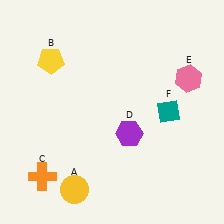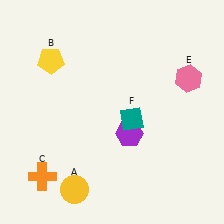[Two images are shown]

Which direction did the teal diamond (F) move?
The teal diamond (F) moved left.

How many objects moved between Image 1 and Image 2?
1 object moved between the two images.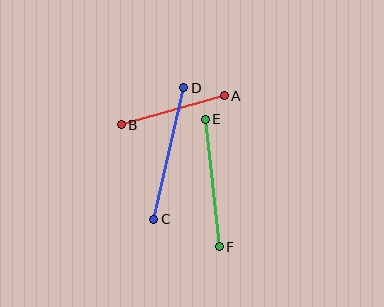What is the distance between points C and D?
The distance is approximately 135 pixels.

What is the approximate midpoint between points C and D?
The midpoint is at approximately (169, 153) pixels.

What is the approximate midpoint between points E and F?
The midpoint is at approximately (212, 183) pixels.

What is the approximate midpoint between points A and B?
The midpoint is at approximately (173, 110) pixels.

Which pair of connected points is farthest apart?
Points C and D are farthest apart.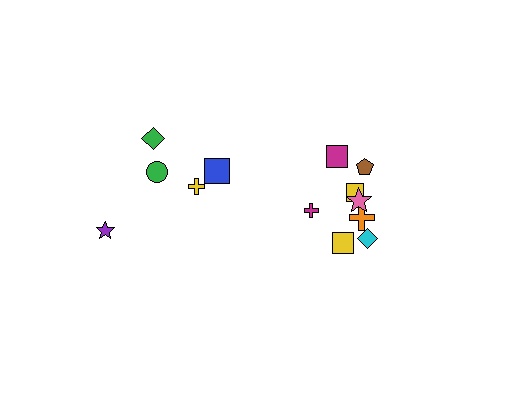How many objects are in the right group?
There are 8 objects.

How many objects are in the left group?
There are 5 objects.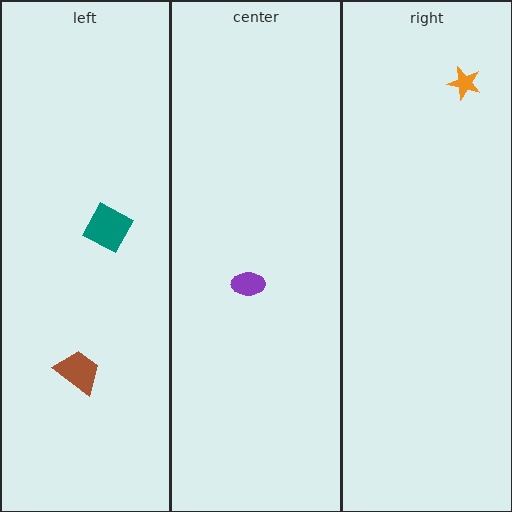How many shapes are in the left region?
2.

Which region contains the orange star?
The right region.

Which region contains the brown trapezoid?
The left region.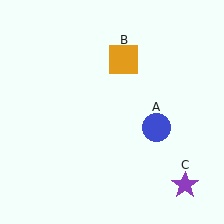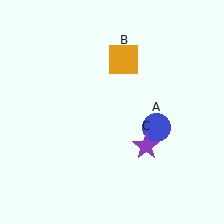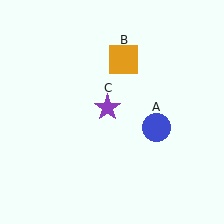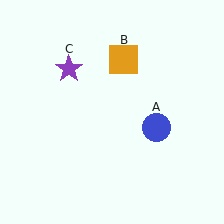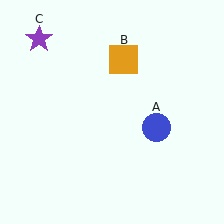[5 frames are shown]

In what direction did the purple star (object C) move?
The purple star (object C) moved up and to the left.